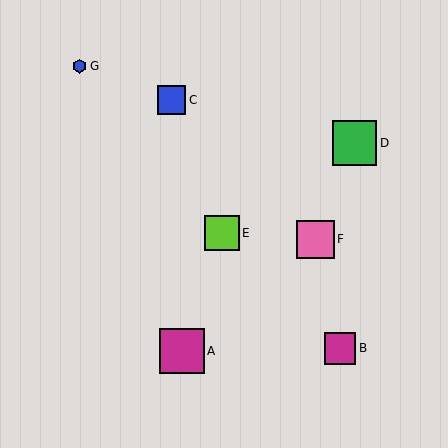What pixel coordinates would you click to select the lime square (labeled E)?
Click at (222, 233) to select the lime square E.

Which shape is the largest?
The magenta square (labeled A) is the largest.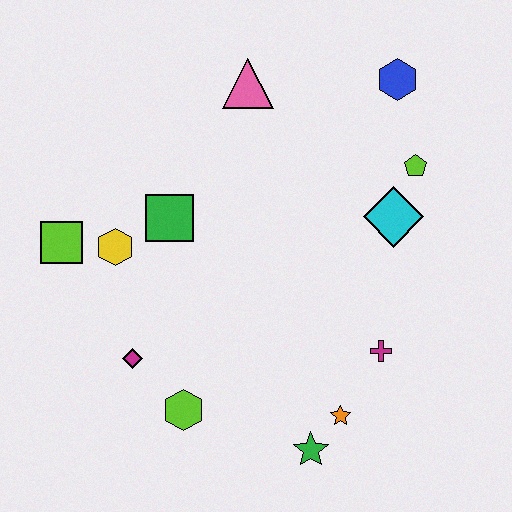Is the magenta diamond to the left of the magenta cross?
Yes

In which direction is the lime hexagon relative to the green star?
The lime hexagon is to the left of the green star.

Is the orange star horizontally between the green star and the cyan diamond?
Yes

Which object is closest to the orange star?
The green star is closest to the orange star.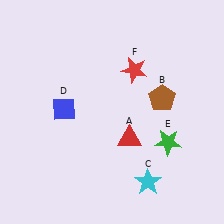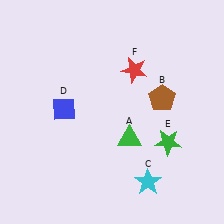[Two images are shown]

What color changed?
The triangle (A) changed from red in Image 1 to green in Image 2.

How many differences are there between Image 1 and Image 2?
There is 1 difference between the two images.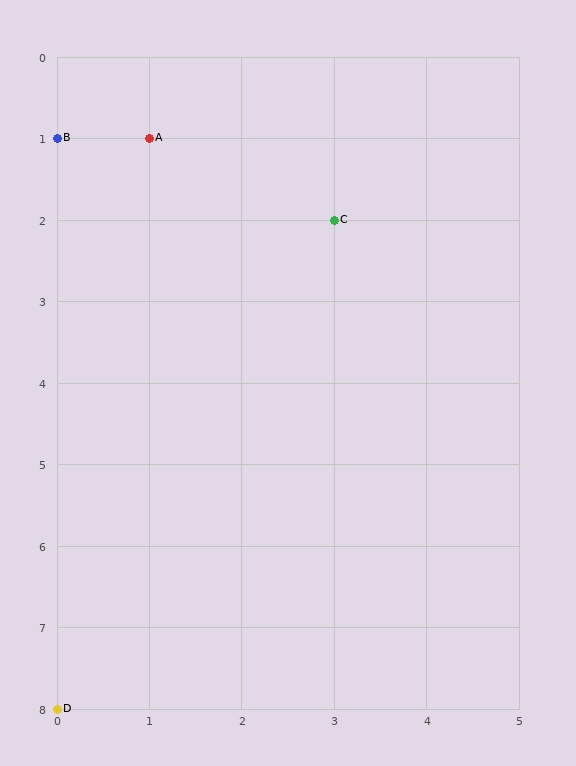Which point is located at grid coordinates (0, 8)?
Point D is at (0, 8).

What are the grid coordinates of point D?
Point D is at grid coordinates (0, 8).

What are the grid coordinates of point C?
Point C is at grid coordinates (3, 2).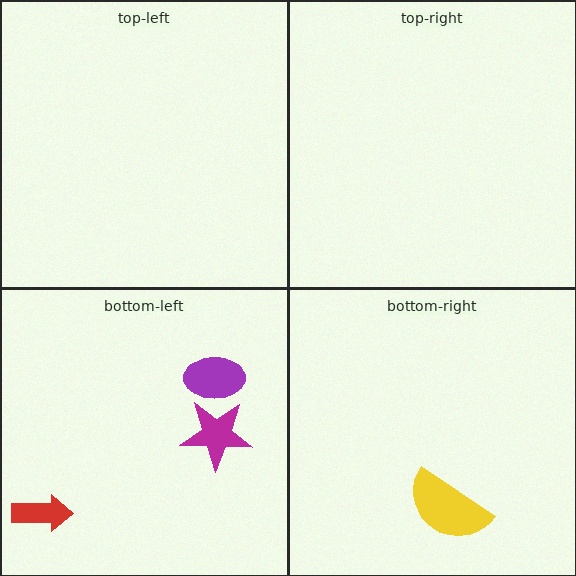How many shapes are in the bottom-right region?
1.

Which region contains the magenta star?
The bottom-left region.